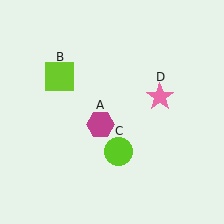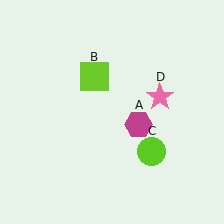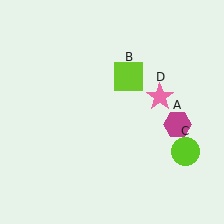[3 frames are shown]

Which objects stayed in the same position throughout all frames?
Pink star (object D) remained stationary.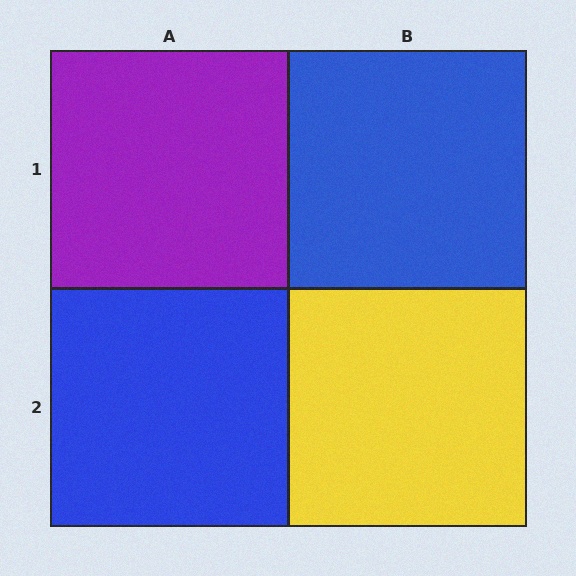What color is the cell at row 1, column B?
Blue.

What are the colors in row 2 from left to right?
Blue, yellow.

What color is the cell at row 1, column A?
Purple.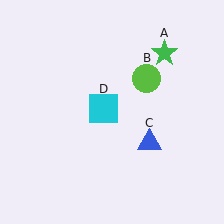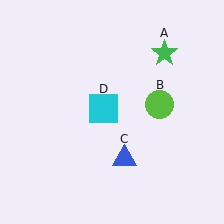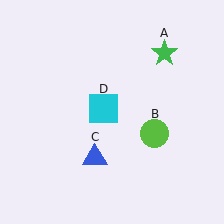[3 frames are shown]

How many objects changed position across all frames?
2 objects changed position: lime circle (object B), blue triangle (object C).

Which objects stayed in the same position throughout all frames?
Green star (object A) and cyan square (object D) remained stationary.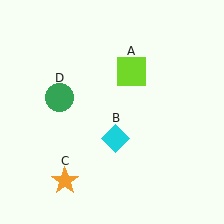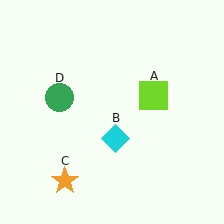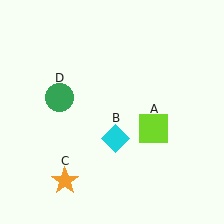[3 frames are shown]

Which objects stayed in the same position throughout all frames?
Cyan diamond (object B) and orange star (object C) and green circle (object D) remained stationary.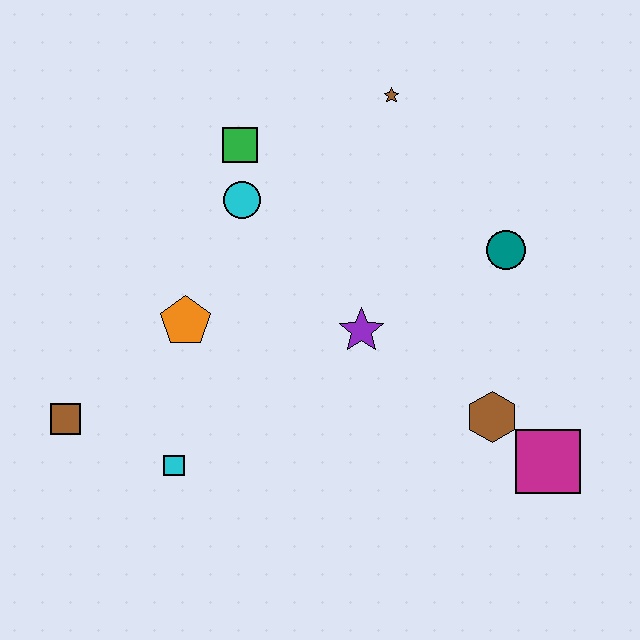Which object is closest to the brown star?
The green square is closest to the brown star.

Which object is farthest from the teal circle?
The brown square is farthest from the teal circle.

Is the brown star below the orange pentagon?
No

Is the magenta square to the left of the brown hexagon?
No